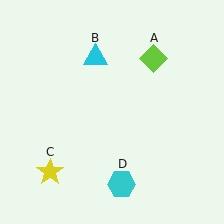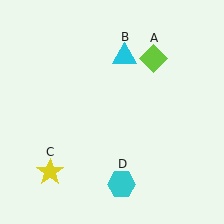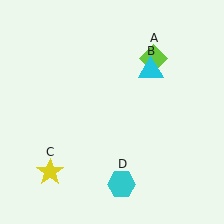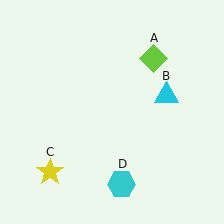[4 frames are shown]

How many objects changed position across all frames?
1 object changed position: cyan triangle (object B).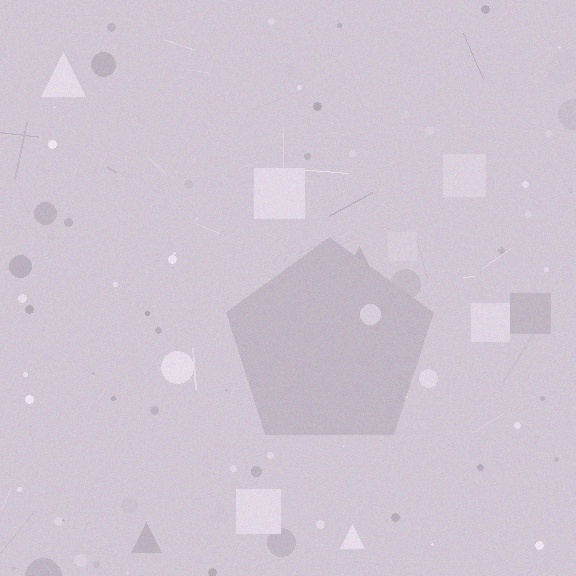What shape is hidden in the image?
A pentagon is hidden in the image.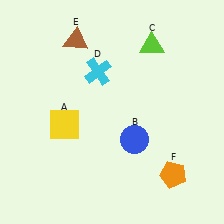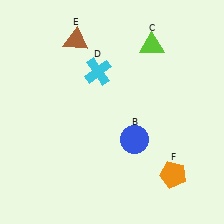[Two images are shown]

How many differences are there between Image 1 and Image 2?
There is 1 difference between the two images.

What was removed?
The yellow square (A) was removed in Image 2.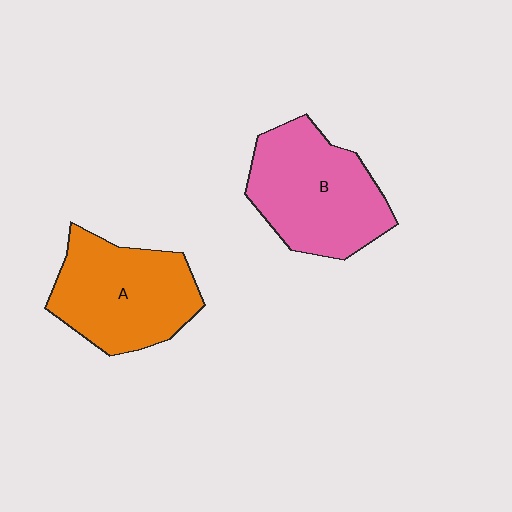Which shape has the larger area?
Shape B (pink).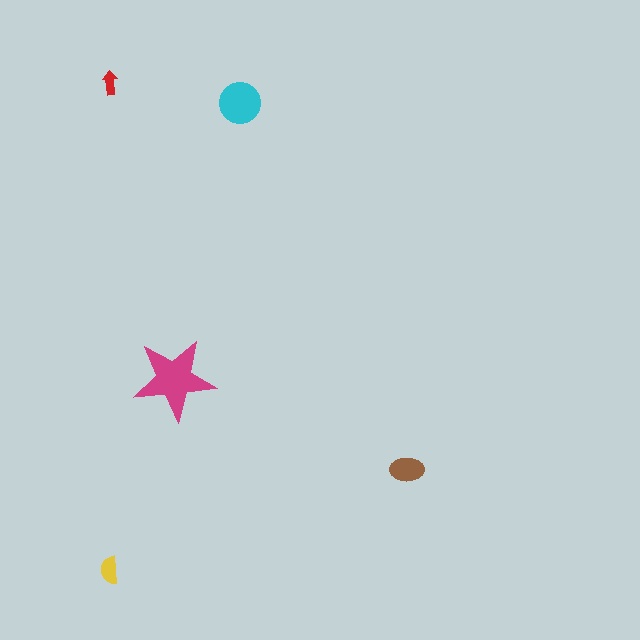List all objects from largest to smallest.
The magenta star, the cyan circle, the brown ellipse, the yellow semicircle, the red arrow.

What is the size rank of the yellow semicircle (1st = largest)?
4th.